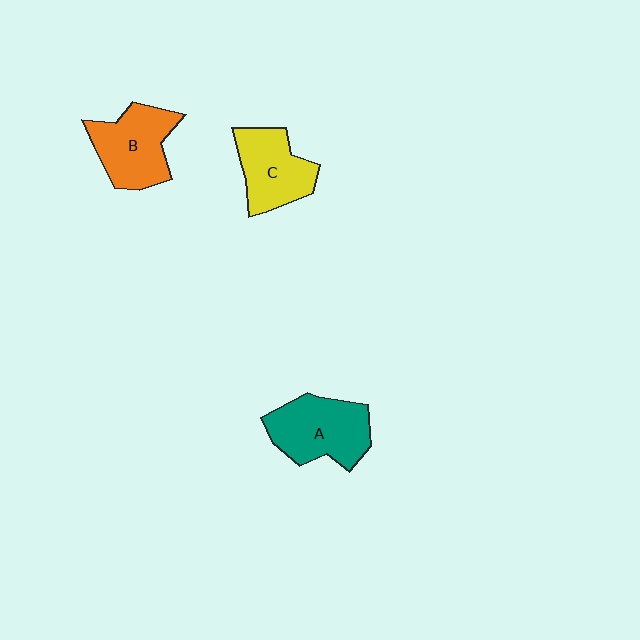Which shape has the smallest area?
Shape C (yellow).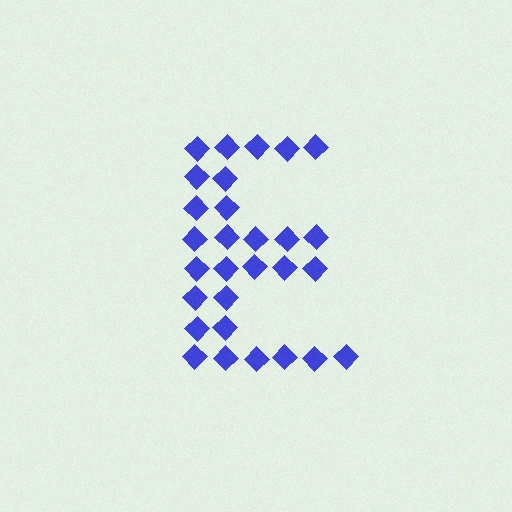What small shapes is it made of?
It is made of small diamonds.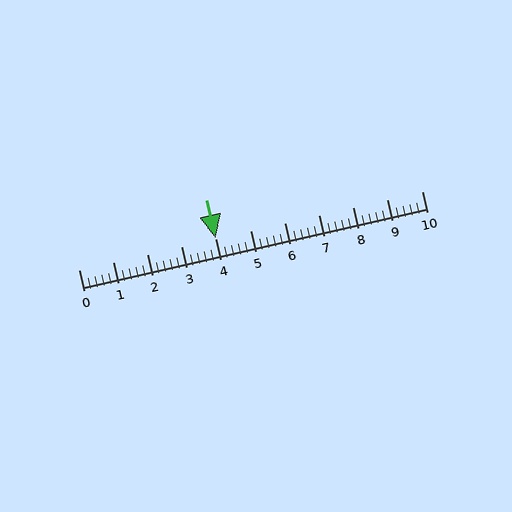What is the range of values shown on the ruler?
The ruler shows values from 0 to 10.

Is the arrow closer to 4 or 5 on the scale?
The arrow is closer to 4.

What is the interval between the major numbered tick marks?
The major tick marks are spaced 1 units apart.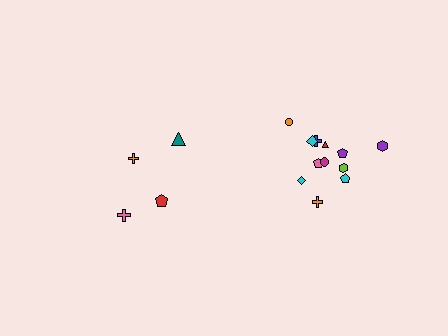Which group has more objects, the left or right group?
The right group.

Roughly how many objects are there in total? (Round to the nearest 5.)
Roughly 15 objects in total.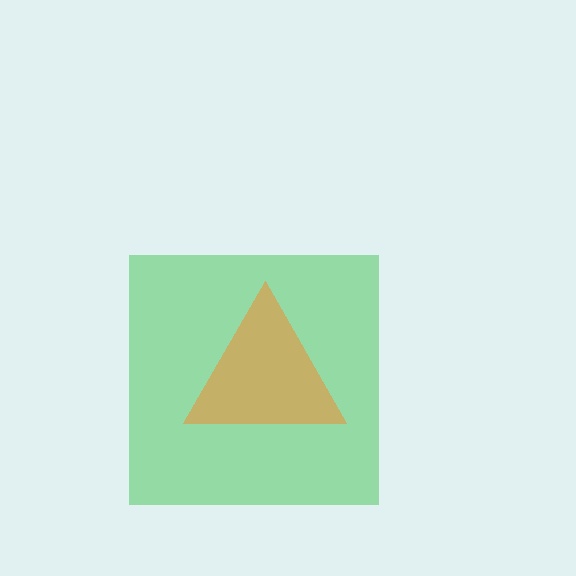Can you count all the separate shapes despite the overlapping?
Yes, there are 2 separate shapes.